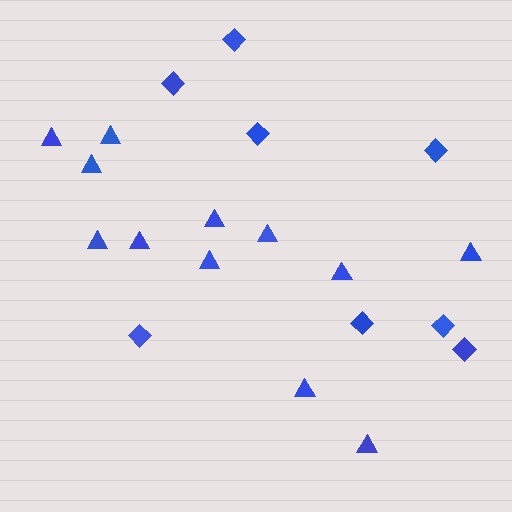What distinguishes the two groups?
There are 2 groups: one group of triangles (12) and one group of diamonds (8).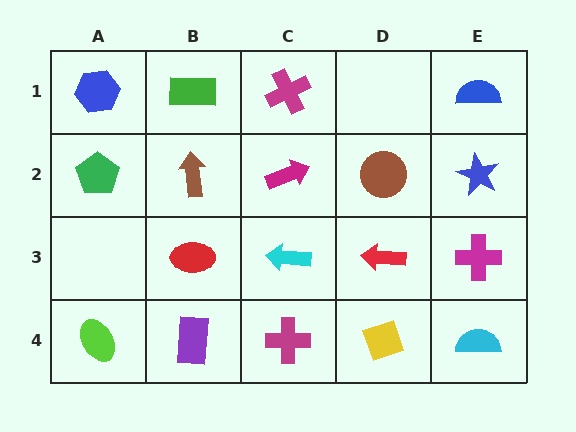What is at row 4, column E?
A cyan semicircle.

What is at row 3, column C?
A cyan arrow.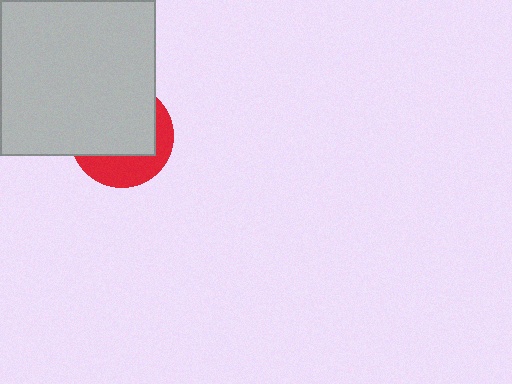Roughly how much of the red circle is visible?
A small part of it is visible (roughly 37%).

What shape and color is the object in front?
The object in front is a light gray square.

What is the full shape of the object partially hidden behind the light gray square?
The partially hidden object is a red circle.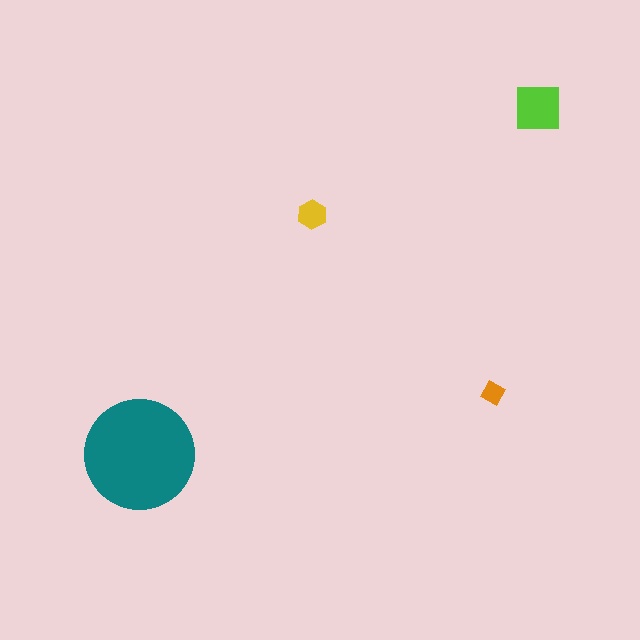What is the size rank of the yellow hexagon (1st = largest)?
3rd.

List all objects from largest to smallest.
The teal circle, the lime square, the yellow hexagon, the orange diamond.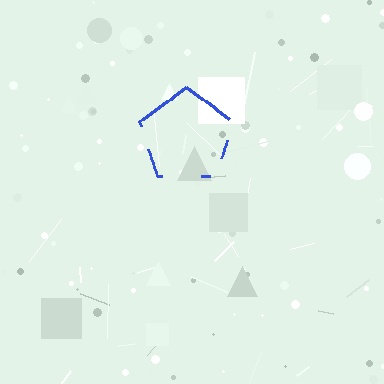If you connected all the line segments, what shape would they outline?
They would outline a pentagon.